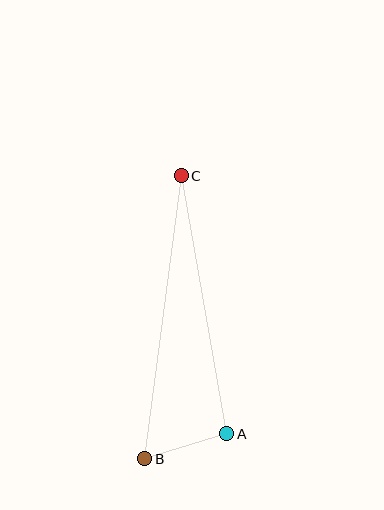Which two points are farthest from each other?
Points B and C are farthest from each other.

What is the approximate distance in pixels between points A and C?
The distance between A and C is approximately 262 pixels.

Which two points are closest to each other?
Points A and B are closest to each other.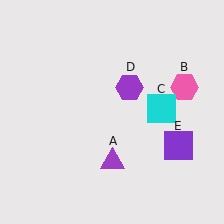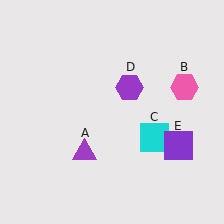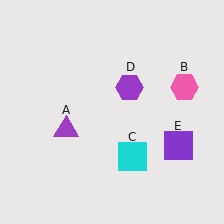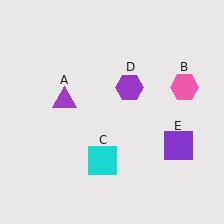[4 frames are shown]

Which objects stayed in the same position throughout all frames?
Pink hexagon (object B) and purple hexagon (object D) and purple square (object E) remained stationary.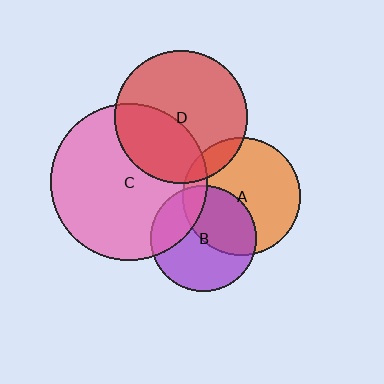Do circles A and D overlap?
Yes.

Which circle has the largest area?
Circle C (pink).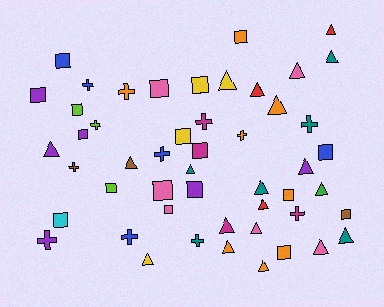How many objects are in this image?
There are 50 objects.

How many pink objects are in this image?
There are 6 pink objects.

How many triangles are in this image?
There are 20 triangles.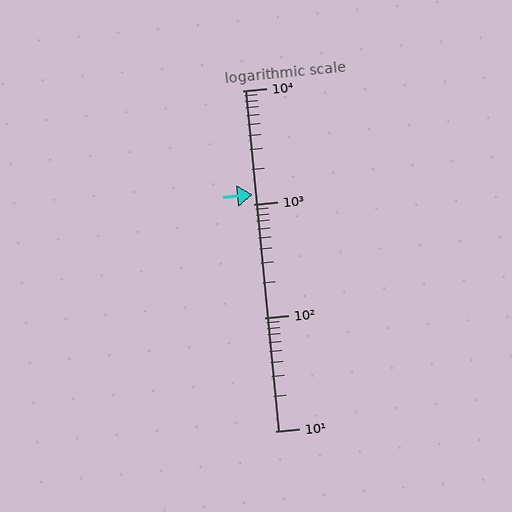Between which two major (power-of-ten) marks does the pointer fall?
The pointer is between 1000 and 10000.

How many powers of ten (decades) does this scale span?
The scale spans 3 decades, from 10 to 10000.